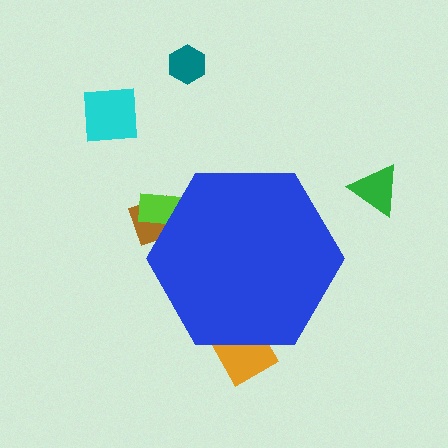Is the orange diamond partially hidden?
Yes, the orange diamond is partially hidden behind the blue hexagon.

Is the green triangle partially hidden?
No, the green triangle is fully visible.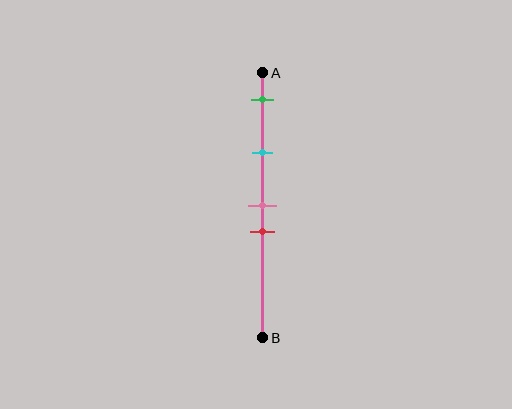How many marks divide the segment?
There are 4 marks dividing the segment.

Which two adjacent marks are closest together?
The pink and red marks are the closest adjacent pair.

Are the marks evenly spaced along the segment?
No, the marks are not evenly spaced.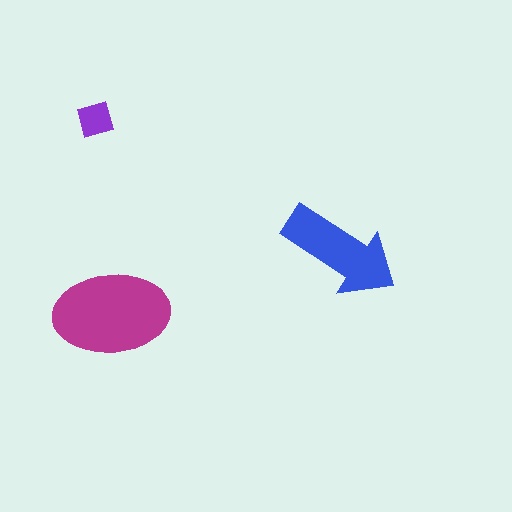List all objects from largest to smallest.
The magenta ellipse, the blue arrow, the purple diamond.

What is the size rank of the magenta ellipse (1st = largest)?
1st.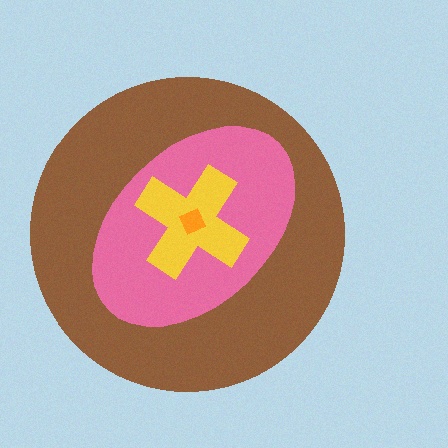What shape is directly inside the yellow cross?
The orange diamond.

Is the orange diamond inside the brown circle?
Yes.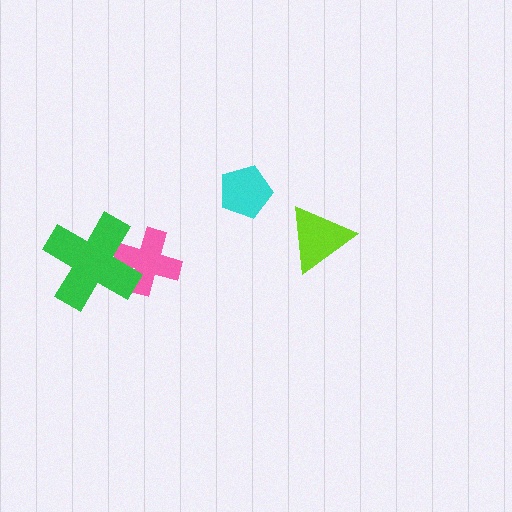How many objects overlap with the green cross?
1 object overlaps with the green cross.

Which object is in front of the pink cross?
The green cross is in front of the pink cross.